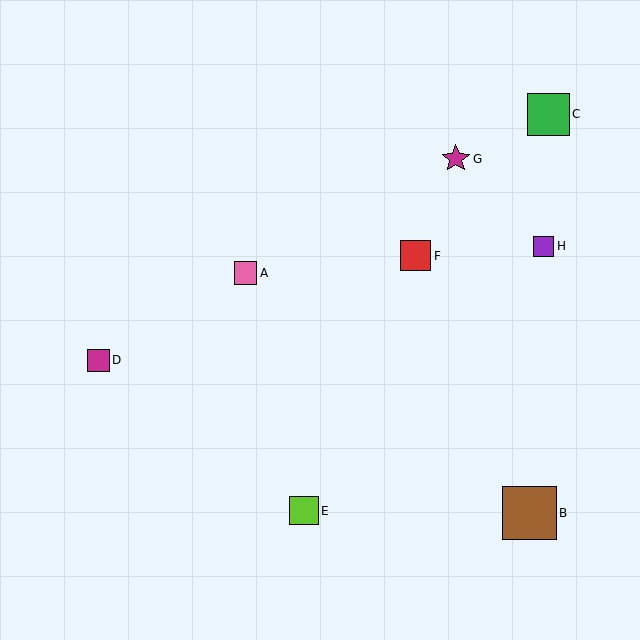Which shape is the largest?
The brown square (labeled B) is the largest.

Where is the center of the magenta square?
The center of the magenta square is at (98, 360).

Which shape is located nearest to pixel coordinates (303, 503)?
The lime square (labeled E) at (304, 511) is nearest to that location.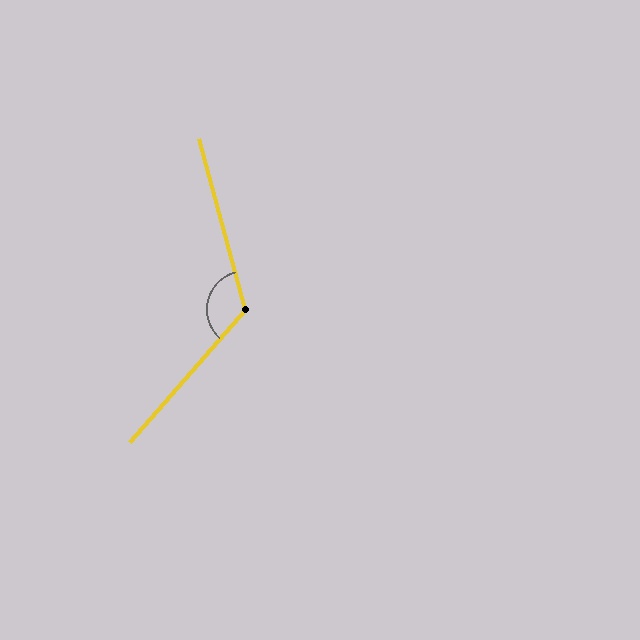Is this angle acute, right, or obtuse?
It is obtuse.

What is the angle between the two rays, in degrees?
Approximately 123 degrees.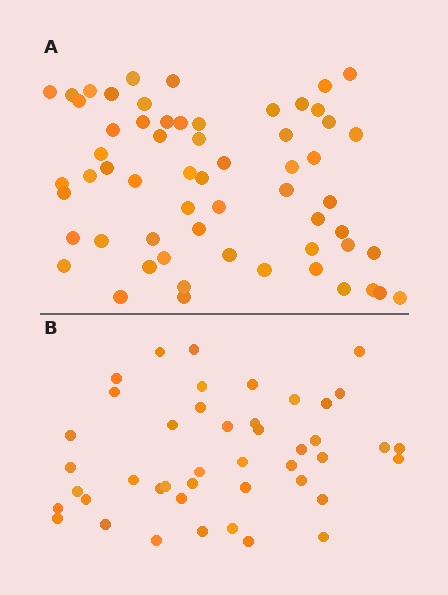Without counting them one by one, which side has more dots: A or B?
Region A (the top region) has more dots.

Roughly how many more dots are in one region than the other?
Region A has approximately 15 more dots than region B.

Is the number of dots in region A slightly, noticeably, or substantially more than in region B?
Region A has noticeably more, but not dramatically so. The ratio is roughly 1.4 to 1.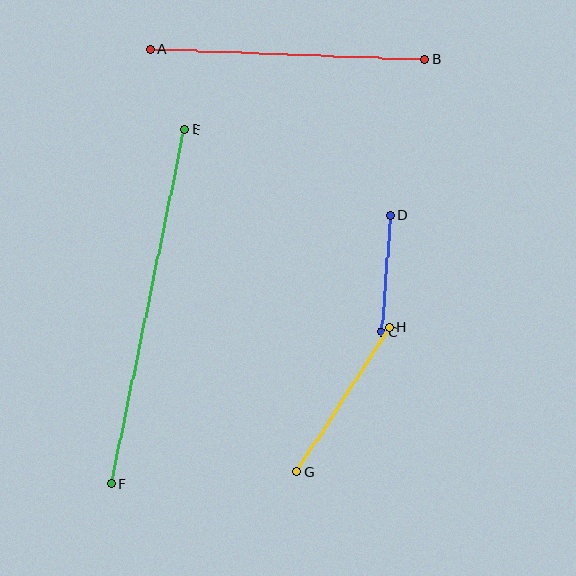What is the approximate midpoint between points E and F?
The midpoint is at approximately (148, 307) pixels.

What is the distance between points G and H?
The distance is approximately 172 pixels.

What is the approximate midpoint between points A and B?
The midpoint is at approximately (287, 54) pixels.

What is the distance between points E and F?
The distance is approximately 362 pixels.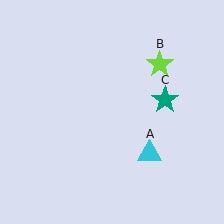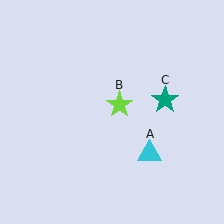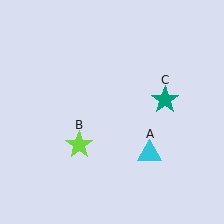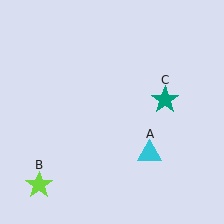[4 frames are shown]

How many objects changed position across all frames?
1 object changed position: lime star (object B).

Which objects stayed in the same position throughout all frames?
Cyan triangle (object A) and teal star (object C) remained stationary.